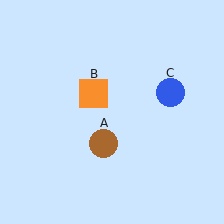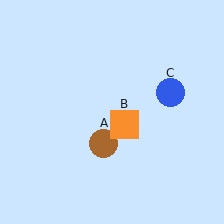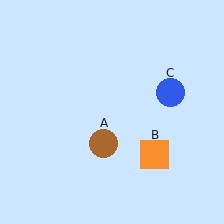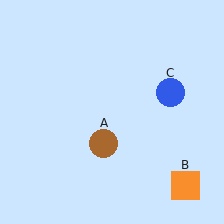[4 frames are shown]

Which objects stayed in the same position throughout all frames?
Brown circle (object A) and blue circle (object C) remained stationary.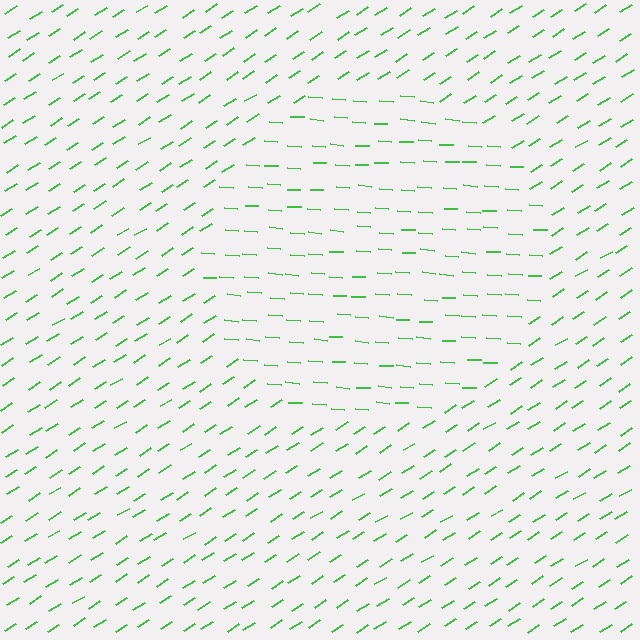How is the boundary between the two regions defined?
The boundary is defined purely by a change in line orientation (approximately 37 degrees difference). All lines are the same color and thickness.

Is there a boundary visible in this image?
Yes, there is a texture boundary formed by a change in line orientation.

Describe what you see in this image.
The image is filled with small green line segments. A circle region in the image has lines oriented differently from the surrounding lines, creating a visible texture boundary.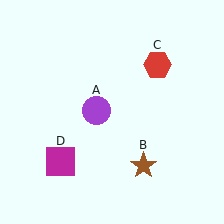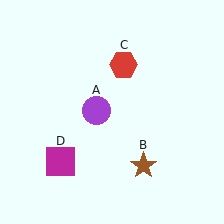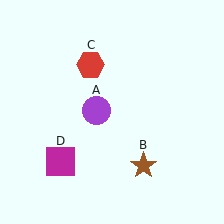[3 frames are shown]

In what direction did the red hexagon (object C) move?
The red hexagon (object C) moved left.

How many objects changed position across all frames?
1 object changed position: red hexagon (object C).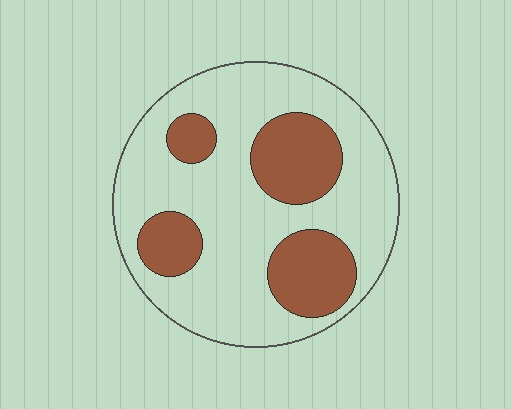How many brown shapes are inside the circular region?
4.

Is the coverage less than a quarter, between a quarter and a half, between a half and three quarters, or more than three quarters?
Between a quarter and a half.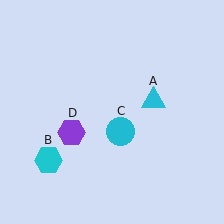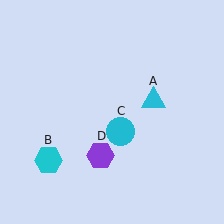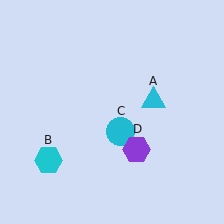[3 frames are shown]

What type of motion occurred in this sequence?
The purple hexagon (object D) rotated counterclockwise around the center of the scene.